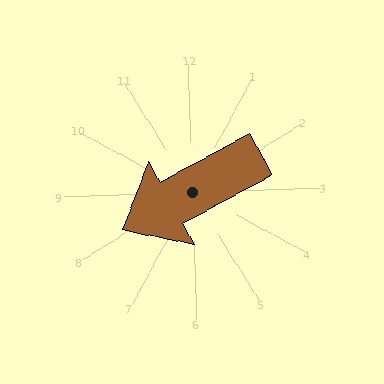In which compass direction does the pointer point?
Southwest.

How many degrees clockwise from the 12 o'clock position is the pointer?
Approximately 243 degrees.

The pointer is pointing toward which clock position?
Roughly 8 o'clock.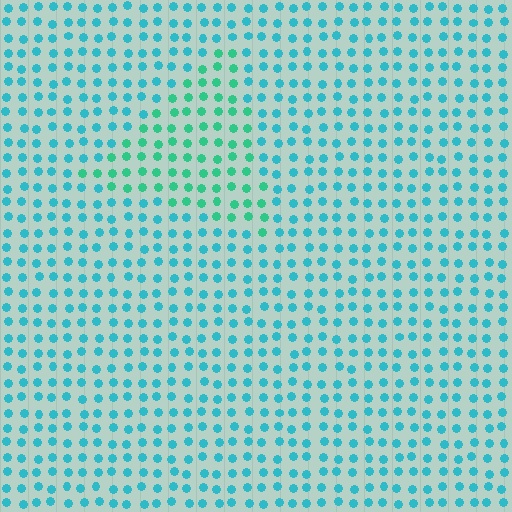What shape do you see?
I see a triangle.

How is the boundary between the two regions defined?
The boundary is defined purely by a slight shift in hue (about 31 degrees). Spacing, size, and orientation are identical on both sides.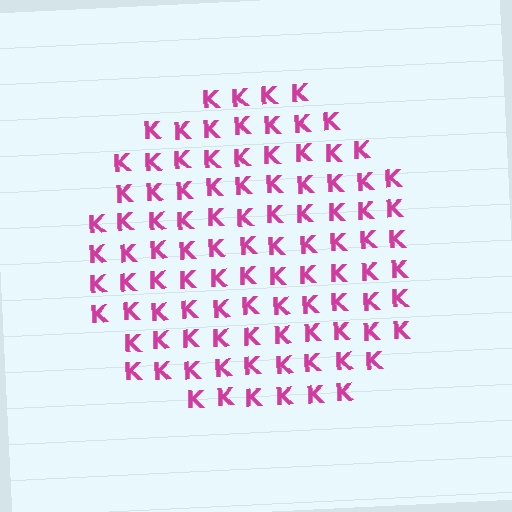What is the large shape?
The large shape is a circle.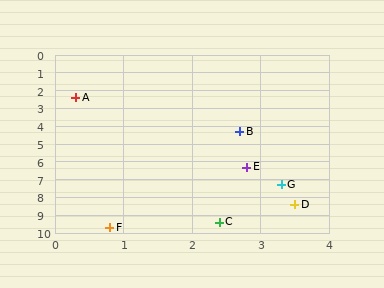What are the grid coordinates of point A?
Point A is at approximately (0.3, 2.4).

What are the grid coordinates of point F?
Point F is at approximately (0.8, 9.7).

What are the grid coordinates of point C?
Point C is at approximately (2.4, 9.4).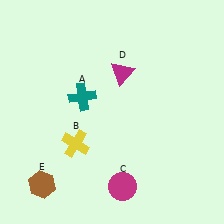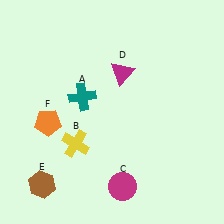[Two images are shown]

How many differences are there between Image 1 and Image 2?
There is 1 difference between the two images.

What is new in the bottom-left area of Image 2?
An orange pentagon (F) was added in the bottom-left area of Image 2.